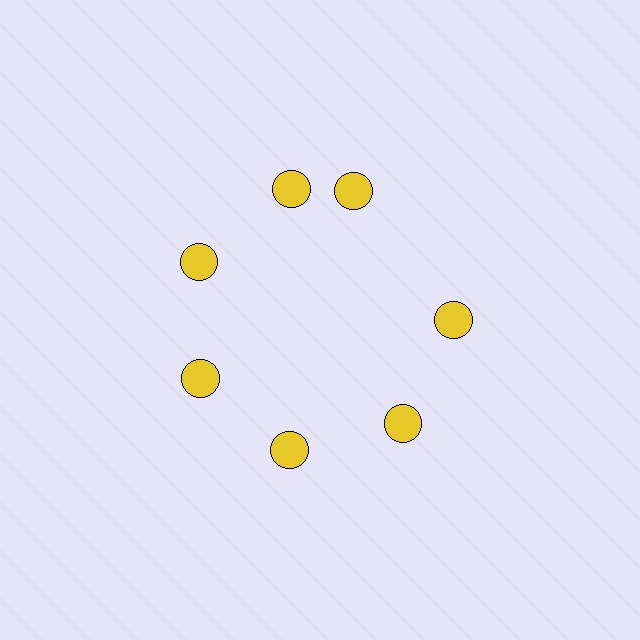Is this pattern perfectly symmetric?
No. The 7 yellow circles are arranged in a ring, but one element near the 1 o'clock position is rotated out of alignment along the ring, breaking the 7-fold rotational symmetry.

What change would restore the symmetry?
The symmetry would be restored by rotating it back into even spacing with its neighbors so that all 7 circles sit at equal angles and equal distance from the center.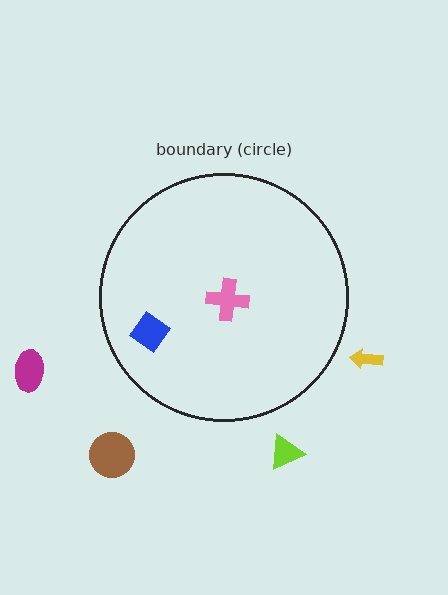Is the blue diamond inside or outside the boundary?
Inside.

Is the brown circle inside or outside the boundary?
Outside.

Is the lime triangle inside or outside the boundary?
Outside.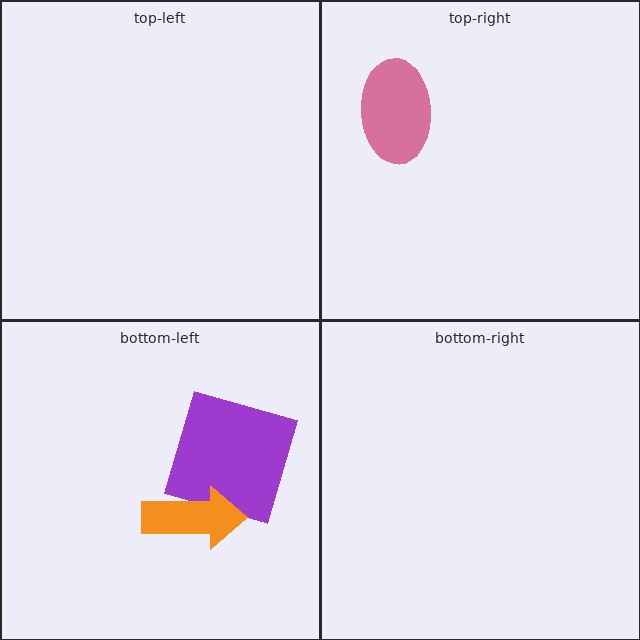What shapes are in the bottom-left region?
The purple square, the orange arrow.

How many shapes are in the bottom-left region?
2.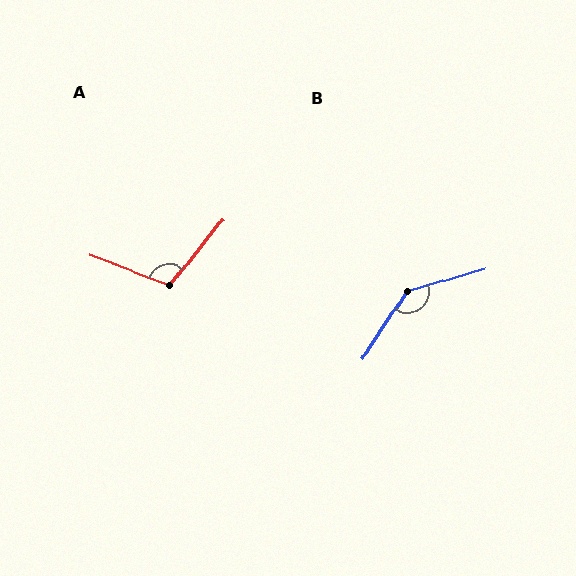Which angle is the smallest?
A, at approximately 108 degrees.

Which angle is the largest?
B, at approximately 139 degrees.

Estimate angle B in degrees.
Approximately 139 degrees.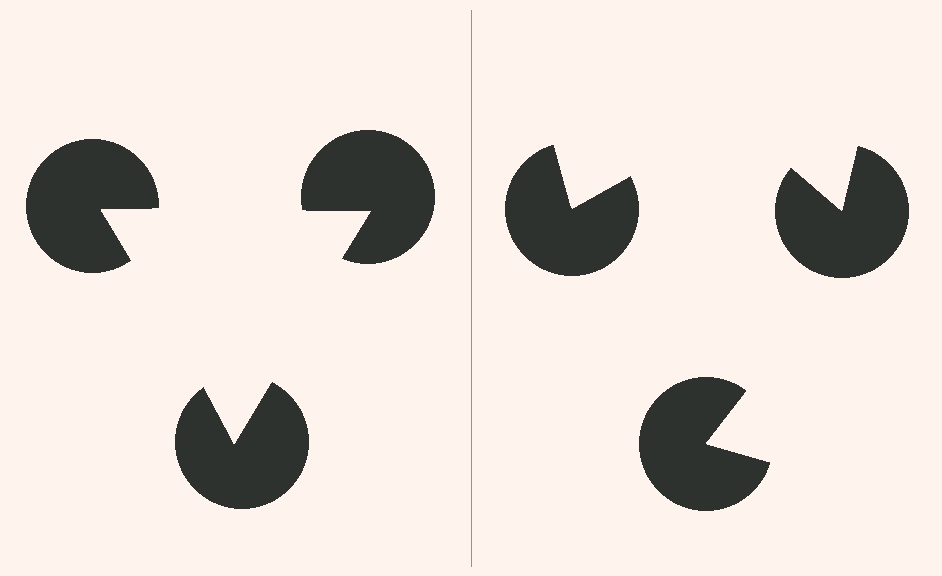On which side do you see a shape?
An illusory triangle appears on the left side. On the right side the wedge cuts are rotated, so no coherent shape forms.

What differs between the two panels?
The pac-man discs are positioned identically on both sides; only the wedge orientations differ. On the left they align to a triangle; on the right they are misaligned.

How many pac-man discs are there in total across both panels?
6 — 3 on each side.